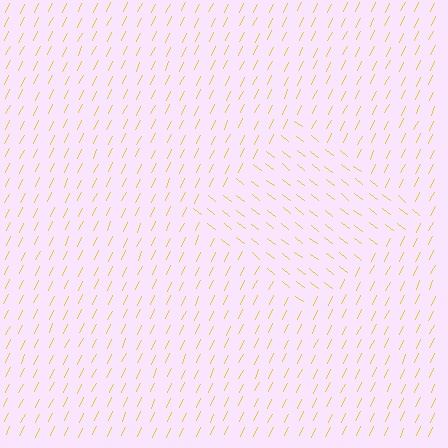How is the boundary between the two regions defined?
The boundary is defined purely by a change in line orientation (approximately 78 degrees difference). All lines are the same color and thickness.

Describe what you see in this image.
The image is filled with small yellow line segments. A diamond region in the image has lines oriented differently from the surrounding lines, creating a visible texture boundary.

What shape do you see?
I see a diamond.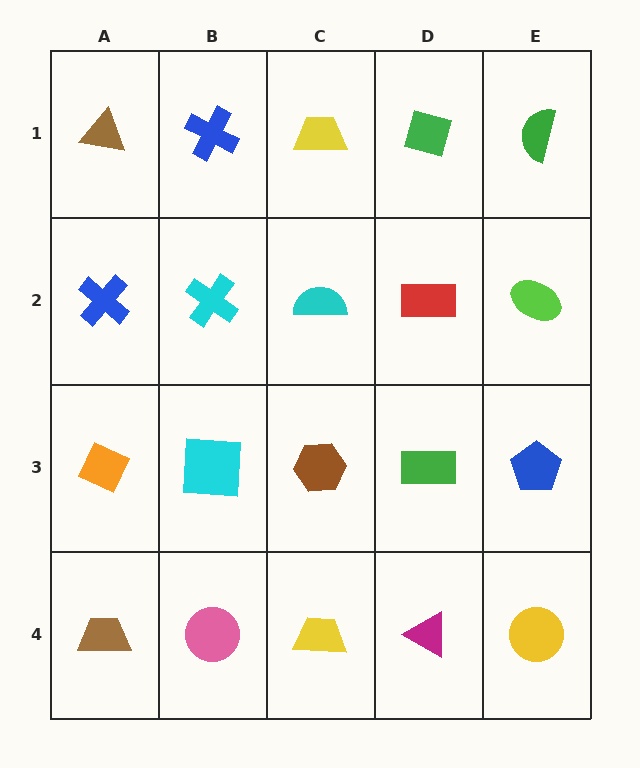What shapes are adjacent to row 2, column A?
A brown triangle (row 1, column A), an orange diamond (row 3, column A), a cyan cross (row 2, column B).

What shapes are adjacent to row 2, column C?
A yellow trapezoid (row 1, column C), a brown hexagon (row 3, column C), a cyan cross (row 2, column B), a red rectangle (row 2, column D).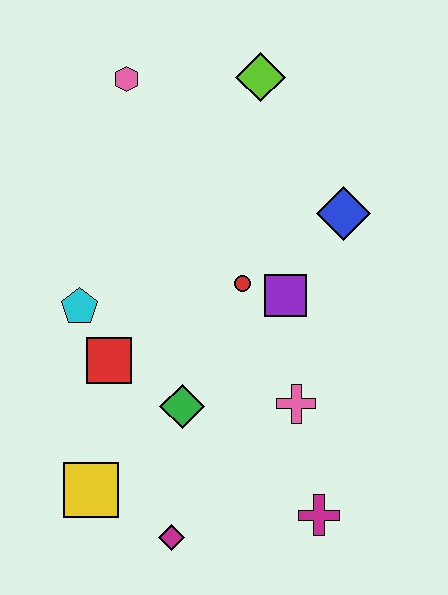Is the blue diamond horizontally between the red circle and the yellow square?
No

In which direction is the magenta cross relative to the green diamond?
The magenta cross is to the right of the green diamond.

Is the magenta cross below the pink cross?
Yes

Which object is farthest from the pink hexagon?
The magenta cross is farthest from the pink hexagon.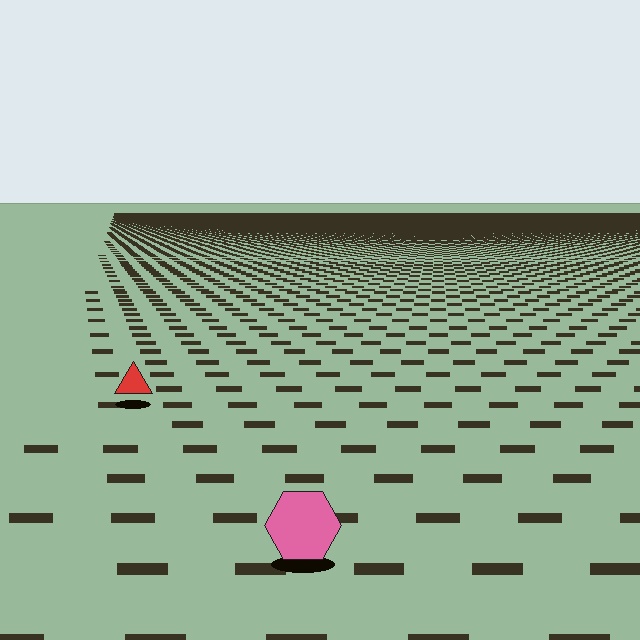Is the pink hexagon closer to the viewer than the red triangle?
Yes. The pink hexagon is closer — you can tell from the texture gradient: the ground texture is coarser near it.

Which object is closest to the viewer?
The pink hexagon is closest. The texture marks near it are larger and more spread out.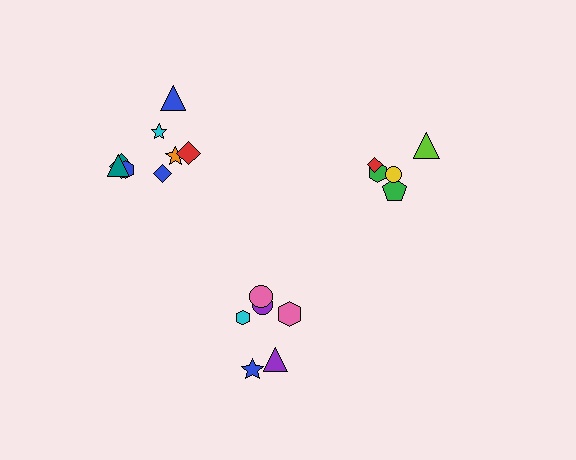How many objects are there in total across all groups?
There are 19 objects.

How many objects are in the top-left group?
There are 8 objects.